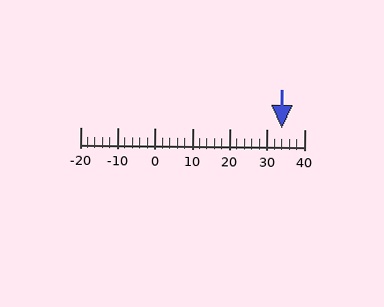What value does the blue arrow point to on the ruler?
The blue arrow points to approximately 34.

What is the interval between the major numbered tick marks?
The major tick marks are spaced 10 units apart.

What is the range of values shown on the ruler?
The ruler shows values from -20 to 40.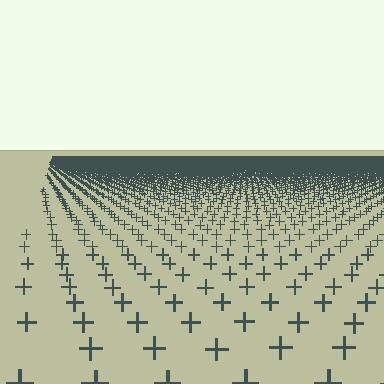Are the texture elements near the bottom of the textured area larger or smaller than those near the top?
Larger. Near the bottom, elements are closer to the viewer and appear at a bigger on-screen size.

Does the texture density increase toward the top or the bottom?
Density increases toward the top.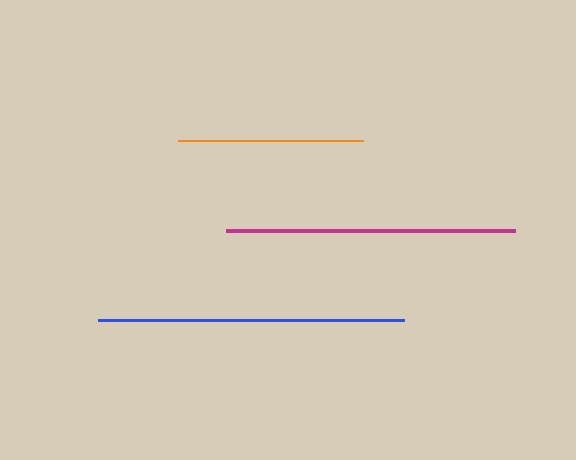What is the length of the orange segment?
The orange segment is approximately 185 pixels long.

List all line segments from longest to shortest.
From longest to shortest: blue, magenta, orange.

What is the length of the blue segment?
The blue segment is approximately 305 pixels long.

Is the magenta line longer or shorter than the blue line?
The blue line is longer than the magenta line.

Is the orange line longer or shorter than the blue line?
The blue line is longer than the orange line.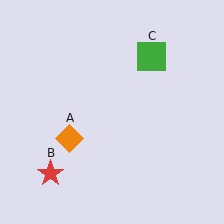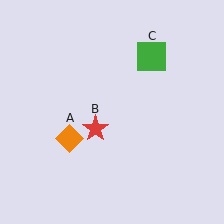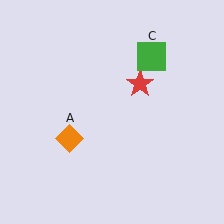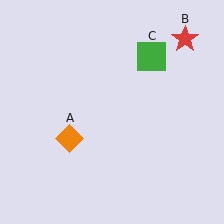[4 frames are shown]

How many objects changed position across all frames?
1 object changed position: red star (object B).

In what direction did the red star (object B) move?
The red star (object B) moved up and to the right.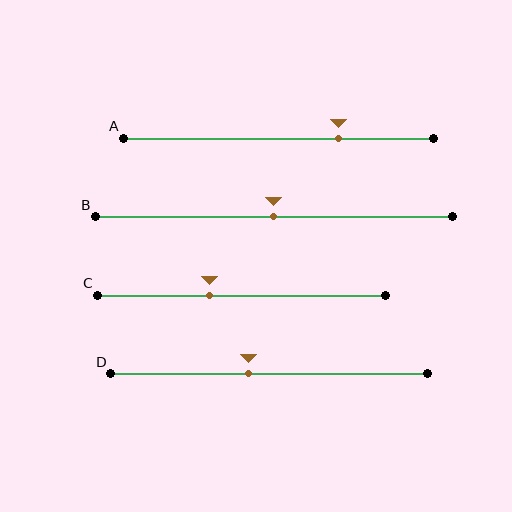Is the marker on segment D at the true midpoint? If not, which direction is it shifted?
No, the marker on segment D is shifted to the left by about 6% of the segment length.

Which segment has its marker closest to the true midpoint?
Segment B has its marker closest to the true midpoint.